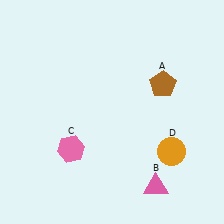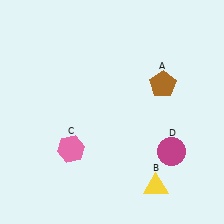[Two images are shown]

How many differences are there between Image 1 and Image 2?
There are 2 differences between the two images.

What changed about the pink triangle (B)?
In Image 1, B is pink. In Image 2, it changed to yellow.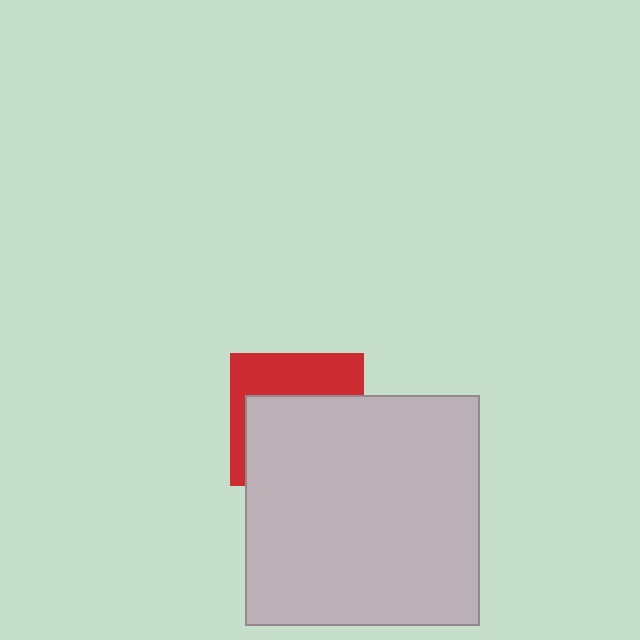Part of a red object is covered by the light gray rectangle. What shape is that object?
It is a square.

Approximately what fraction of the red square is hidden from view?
Roughly 60% of the red square is hidden behind the light gray rectangle.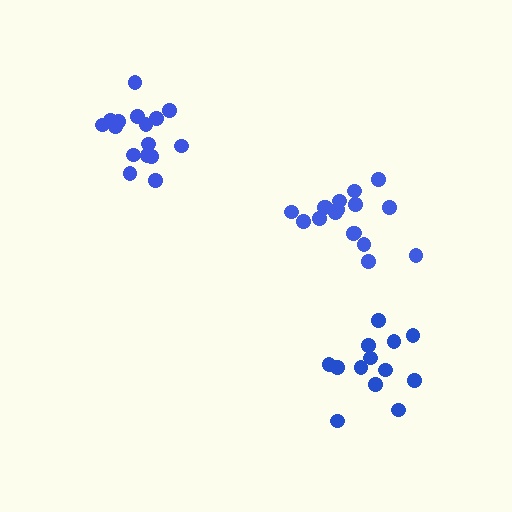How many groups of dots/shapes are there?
There are 3 groups.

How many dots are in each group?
Group 1: 13 dots, Group 2: 16 dots, Group 3: 17 dots (46 total).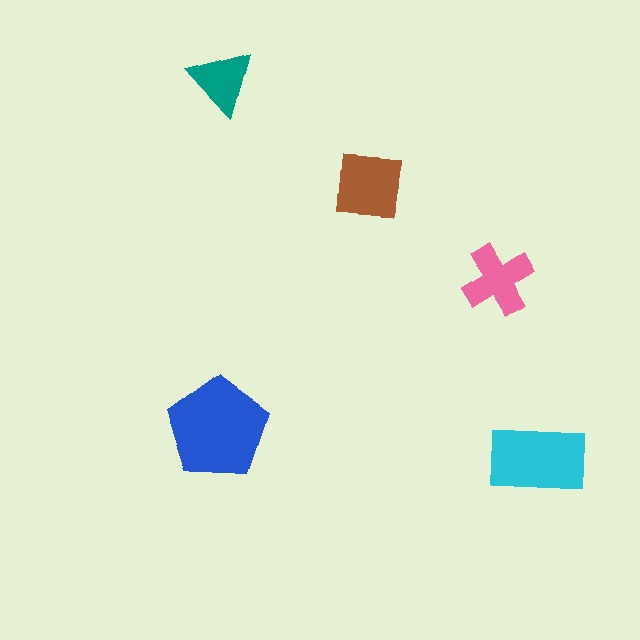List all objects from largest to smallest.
The blue pentagon, the cyan rectangle, the brown square, the pink cross, the teal triangle.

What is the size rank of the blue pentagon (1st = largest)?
1st.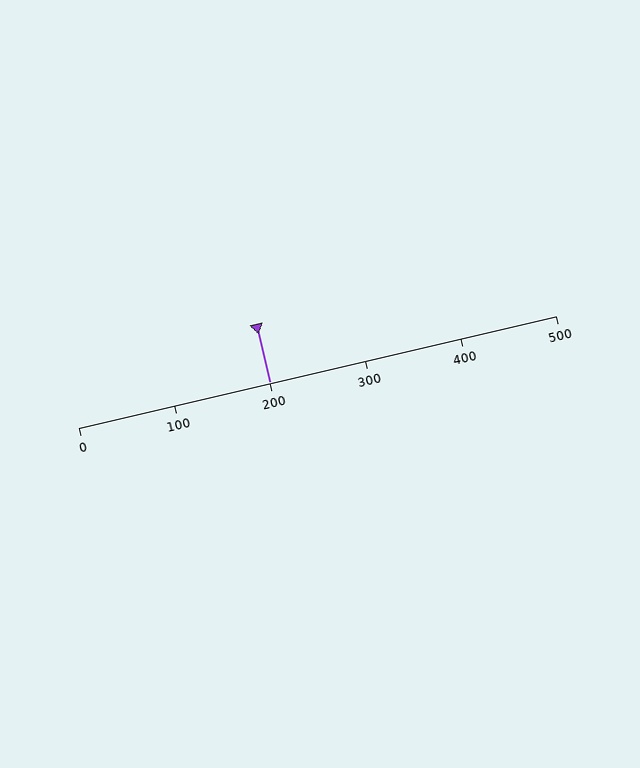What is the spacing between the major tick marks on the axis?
The major ticks are spaced 100 apart.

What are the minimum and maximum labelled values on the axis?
The axis runs from 0 to 500.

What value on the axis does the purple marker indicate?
The marker indicates approximately 200.